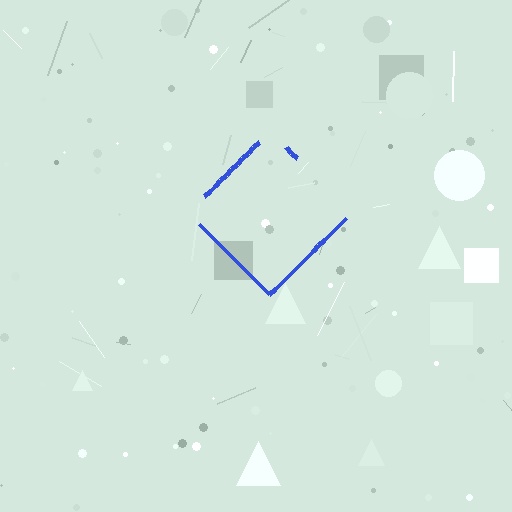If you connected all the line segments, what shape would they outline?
They would outline a diamond.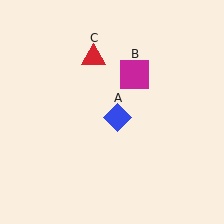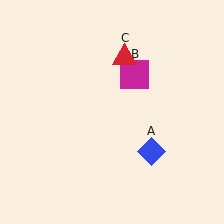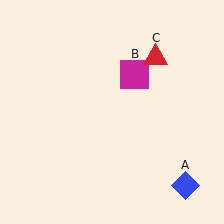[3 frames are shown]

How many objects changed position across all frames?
2 objects changed position: blue diamond (object A), red triangle (object C).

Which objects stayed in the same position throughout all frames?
Magenta square (object B) remained stationary.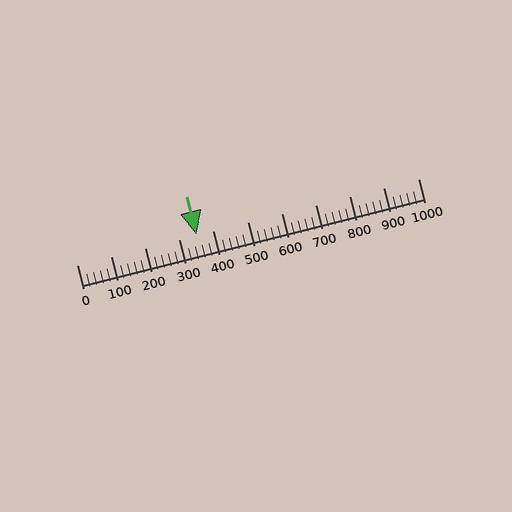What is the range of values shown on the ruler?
The ruler shows values from 0 to 1000.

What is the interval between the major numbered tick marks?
The major tick marks are spaced 100 units apart.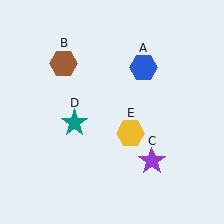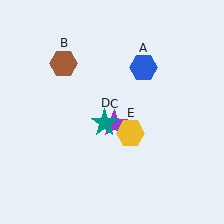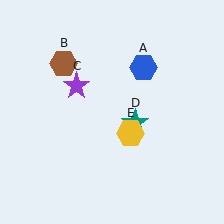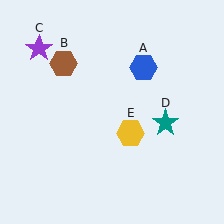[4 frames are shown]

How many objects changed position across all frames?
2 objects changed position: purple star (object C), teal star (object D).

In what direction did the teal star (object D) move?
The teal star (object D) moved right.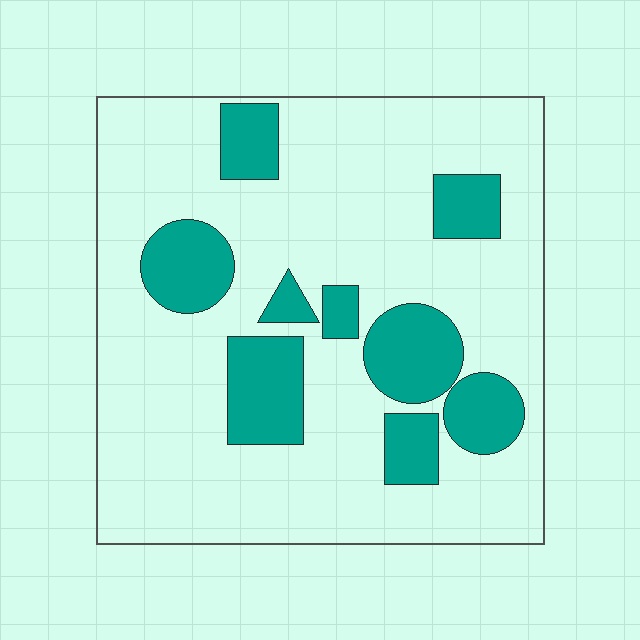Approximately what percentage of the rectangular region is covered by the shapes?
Approximately 25%.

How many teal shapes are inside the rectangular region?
9.